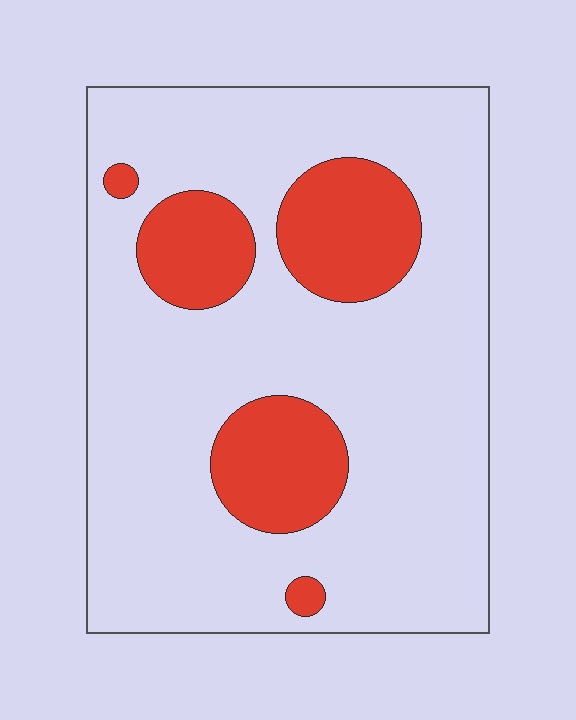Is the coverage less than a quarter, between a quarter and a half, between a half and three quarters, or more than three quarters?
Less than a quarter.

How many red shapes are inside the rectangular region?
5.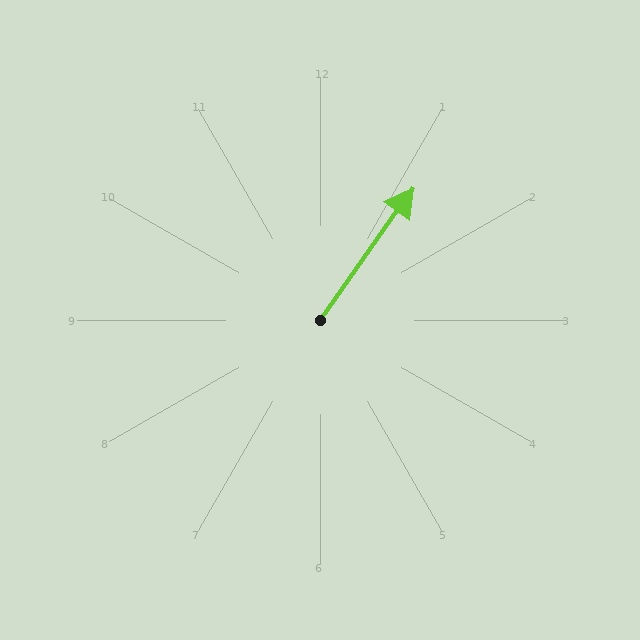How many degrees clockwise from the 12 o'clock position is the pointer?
Approximately 35 degrees.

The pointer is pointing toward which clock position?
Roughly 1 o'clock.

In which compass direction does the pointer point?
Northeast.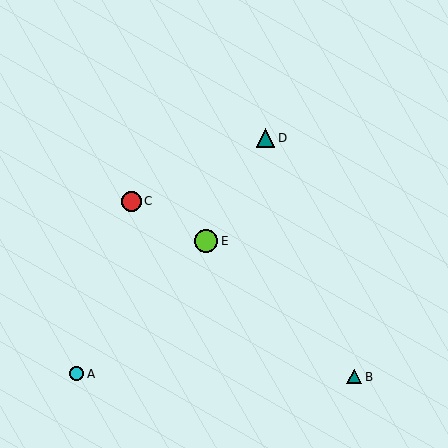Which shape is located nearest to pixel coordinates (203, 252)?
The lime circle (labeled E) at (206, 241) is nearest to that location.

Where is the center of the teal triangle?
The center of the teal triangle is at (265, 138).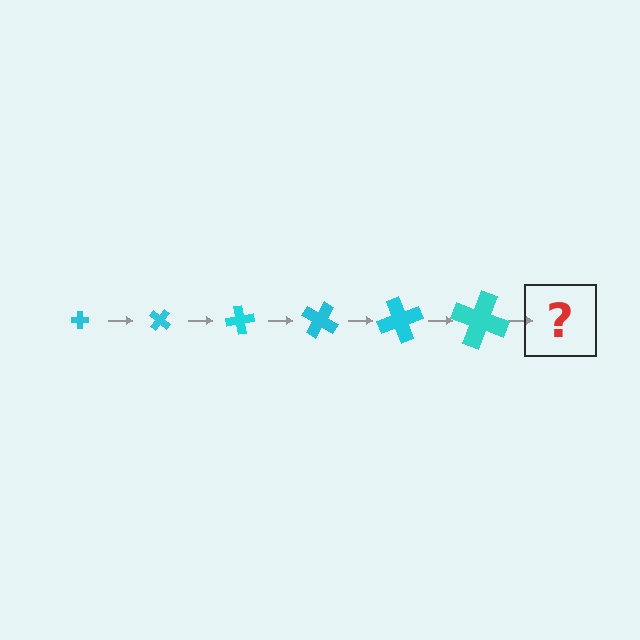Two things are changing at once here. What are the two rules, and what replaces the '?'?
The two rules are that the cross grows larger each step and it rotates 40 degrees each step. The '?' should be a cross, larger than the previous one and rotated 240 degrees from the start.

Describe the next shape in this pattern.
It should be a cross, larger than the previous one and rotated 240 degrees from the start.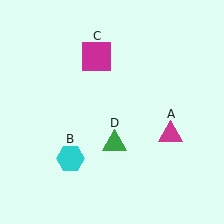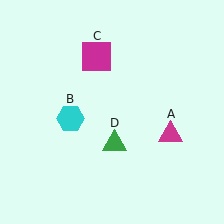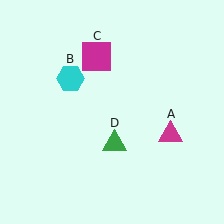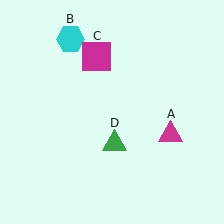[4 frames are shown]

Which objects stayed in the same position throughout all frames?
Magenta triangle (object A) and magenta square (object C) and green triangle (object D) remained stationary.